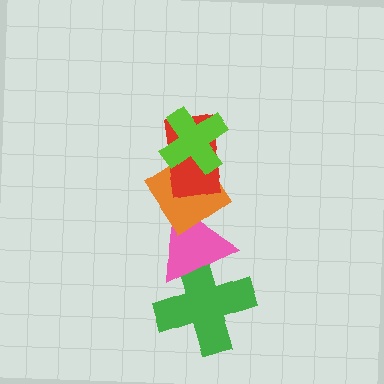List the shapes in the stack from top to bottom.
From top to bottom: the lime cross, the red rectangle, the orange diamond, the pink triangle, the green cross.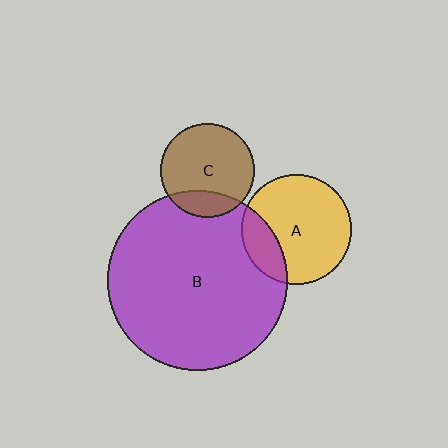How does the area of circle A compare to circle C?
Approximately 1.4 times.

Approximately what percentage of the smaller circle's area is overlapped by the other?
Approximately 20%.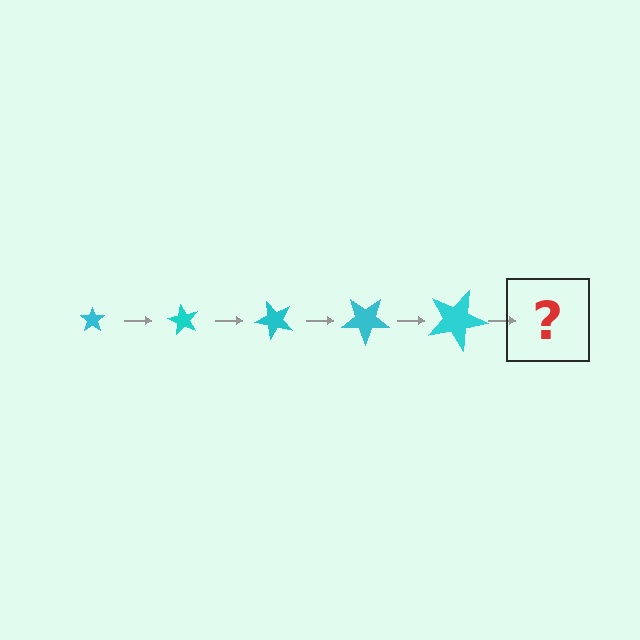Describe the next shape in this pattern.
It should be a star, larger than the previous one and rotated 300 degrees from the start.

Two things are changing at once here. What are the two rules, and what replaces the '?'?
The two rules are that the star grows larger each step and it rotates 60 degrees each step. The '?' should be a star, larger than the previous one and rotated 300 degrees from the start.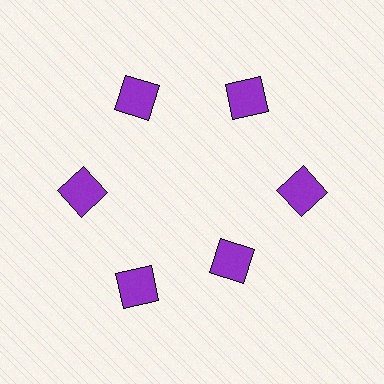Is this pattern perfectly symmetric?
No. The 6 purple squares are arranged in a ring, but one element near the 5 o'clock position is pulled inward toward the center, breaking the 6-fold rotational symmetry.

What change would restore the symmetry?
The symmetry would be restored by moving it outward, back onto the ring so that all 6 squares sit at equal angles and equal distance from the center.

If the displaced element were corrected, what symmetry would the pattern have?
It would have 6-fold rotational symmetry — the pattern would map onto itself every 60 degrees.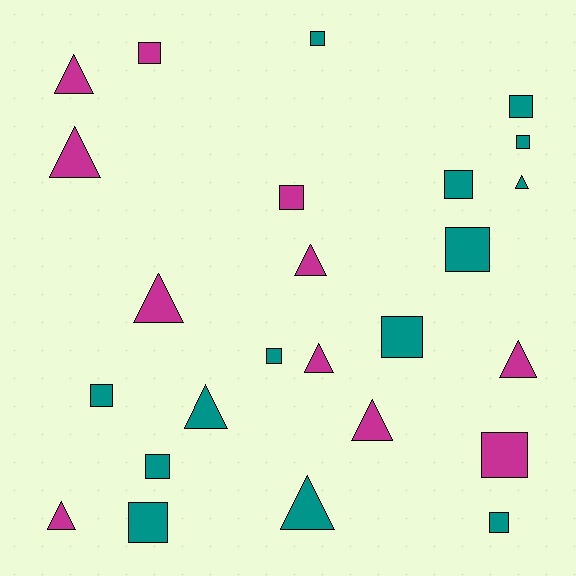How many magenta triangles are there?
There are 8 magenta triangles.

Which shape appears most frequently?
Square, with 14 objects.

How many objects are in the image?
There are 25 objects.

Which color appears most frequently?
Teal, with 14 objects.